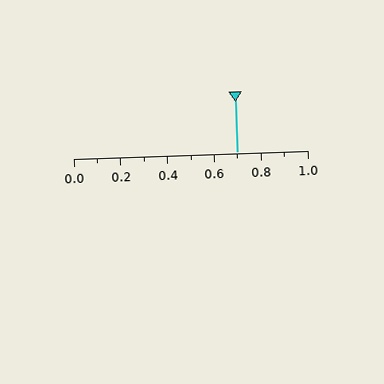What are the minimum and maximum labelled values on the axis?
The axis runs from 0.0 to 1.0.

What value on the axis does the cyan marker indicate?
The marker indicates approximately 0.7.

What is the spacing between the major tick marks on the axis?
The major ticks are spaced 0.2 apart.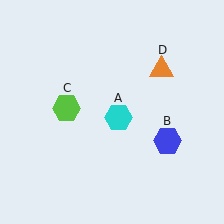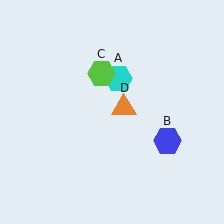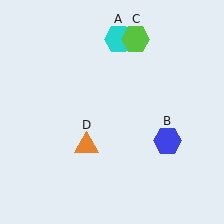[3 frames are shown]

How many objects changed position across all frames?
3 objects changed position: cyan hexagon (object A), lime hexagon (object C), orange triangle (object D).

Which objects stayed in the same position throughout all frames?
Blue hexagon (object B) remained stationary.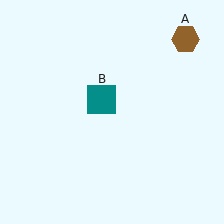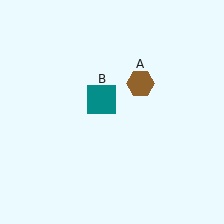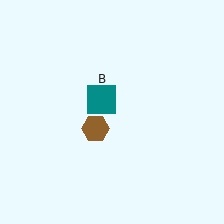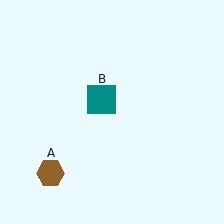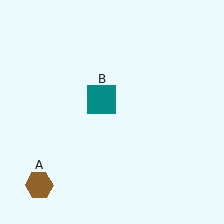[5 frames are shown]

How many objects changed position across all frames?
1 object changed position: brown hexagon (object A).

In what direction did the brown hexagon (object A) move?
The brown hexagon (object A) moved down and to the left.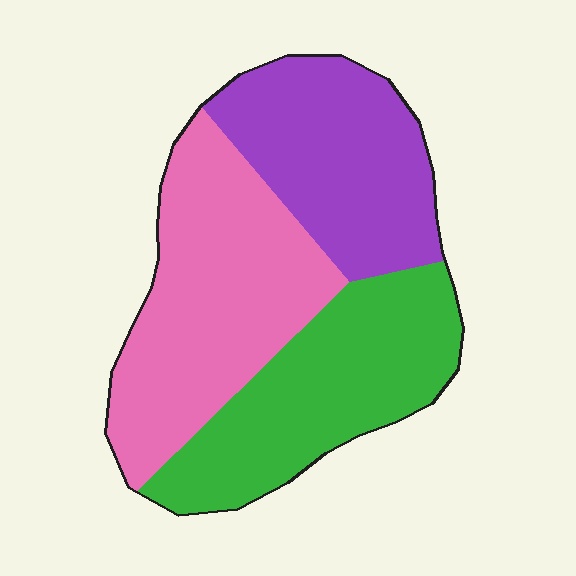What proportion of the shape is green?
Green takes up about one third (1/3) of the shape.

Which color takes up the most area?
Pink, at roughly 40%.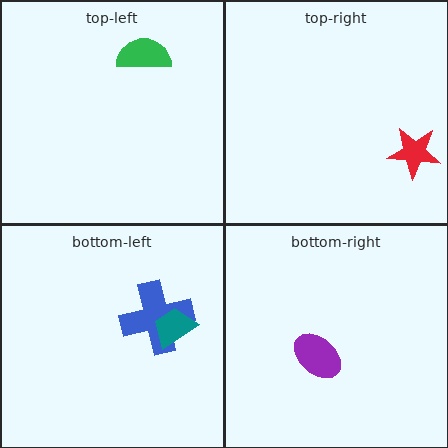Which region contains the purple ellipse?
The bottom-right region.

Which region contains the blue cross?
The bottom-left region.